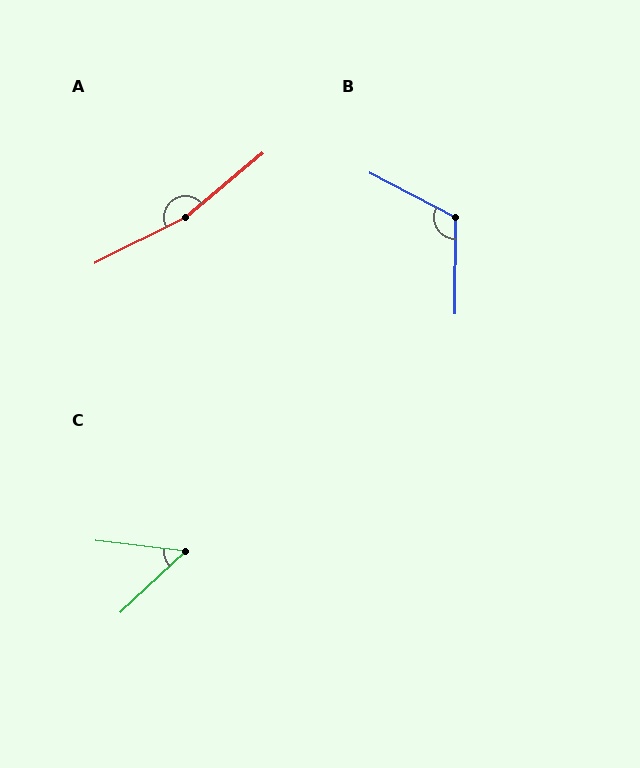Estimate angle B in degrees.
Approximately 117 degrees.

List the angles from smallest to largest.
C (50°), B (117°), A (167°).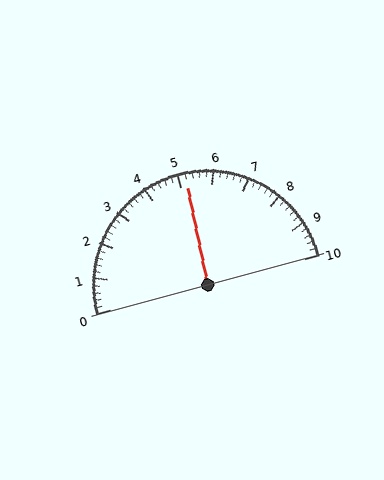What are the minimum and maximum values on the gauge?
The gauge ranges from 0 to 10.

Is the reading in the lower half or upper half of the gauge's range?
The reading is in the upper half of the range (0 to 10).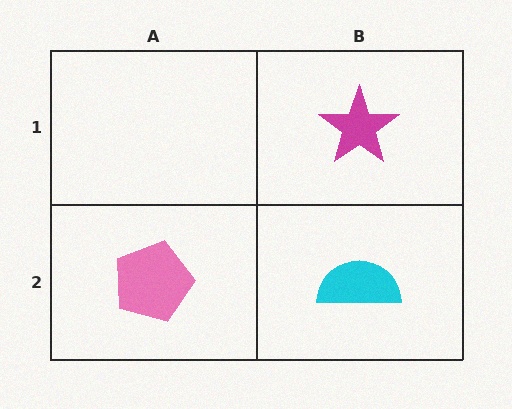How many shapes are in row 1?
1 shape.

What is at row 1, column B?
A magenta star.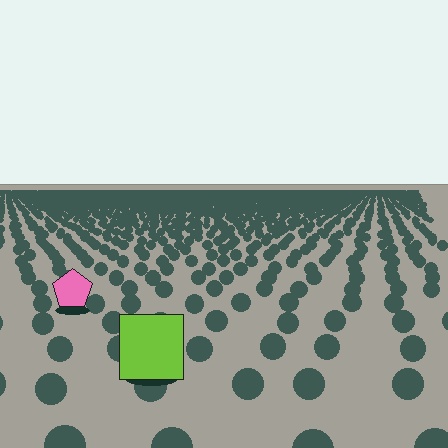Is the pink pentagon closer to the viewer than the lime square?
No. The lime square is closer — you can tell from the texture gradient: the ground texture is coarser near it.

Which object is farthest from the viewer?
The pink pentagon is farthest from the viewer. It appears smaller and the ground texture around it is denser.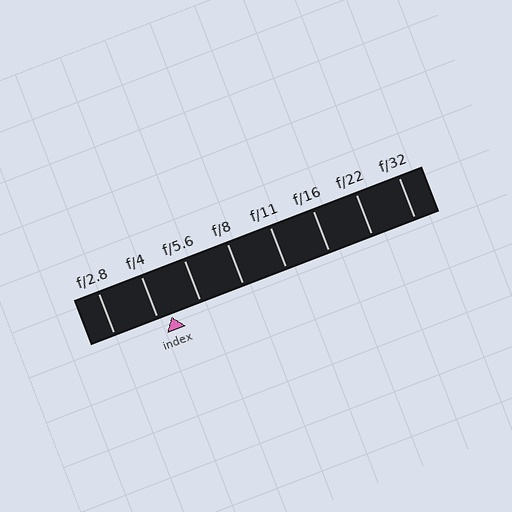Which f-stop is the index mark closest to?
The index mark is closest to f/4.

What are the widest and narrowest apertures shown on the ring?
The widest aperture shown is f/2.8 and the narrowest is f/32.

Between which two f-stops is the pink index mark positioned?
The index mark is between f/4 and f/5.6.